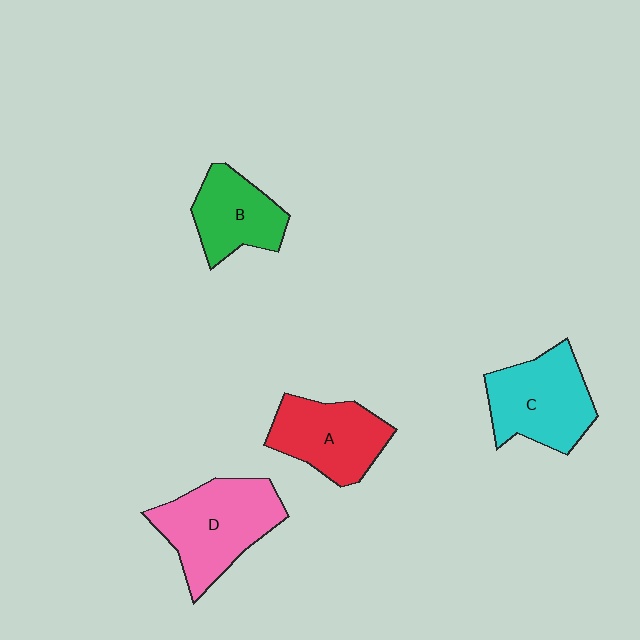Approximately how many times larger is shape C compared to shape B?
Approximately 1.3 times.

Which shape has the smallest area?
Shape B (green).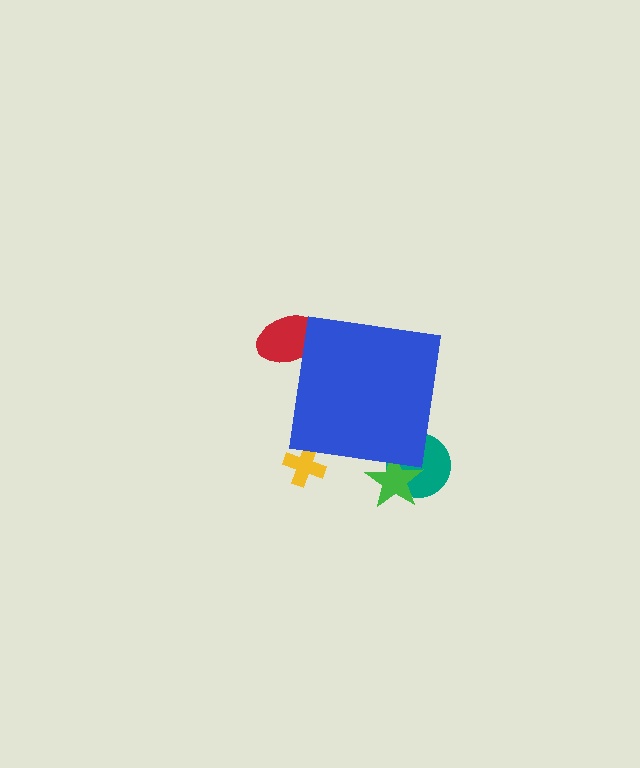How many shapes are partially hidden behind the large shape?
4 shapes are partially hidden.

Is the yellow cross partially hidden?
Yes, the yellow cross is partially hidden behind the blue square.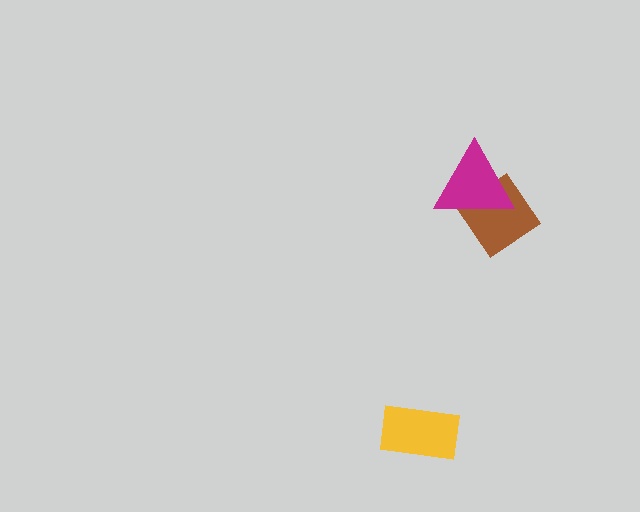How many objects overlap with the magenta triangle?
1 object overlaps with the magenta triangle.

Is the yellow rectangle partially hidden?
No, no other shape covers it.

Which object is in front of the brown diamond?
The magenta triangle is in front of the brown diamond.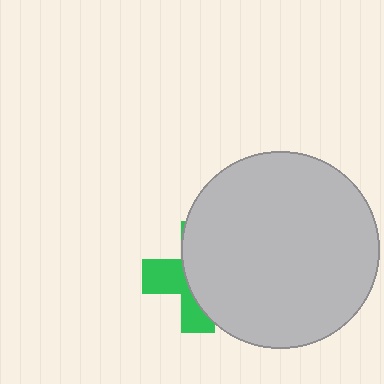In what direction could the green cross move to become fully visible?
The green cross could move left. That would shift it out from behind the light gray circle entirely.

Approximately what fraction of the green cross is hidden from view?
Roughly 62% of the green cross is hidden behind the light gray circle.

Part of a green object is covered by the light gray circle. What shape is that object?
It is a cross.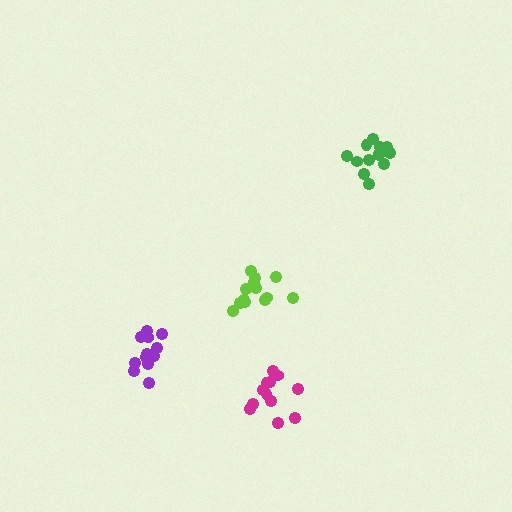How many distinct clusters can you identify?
There are 4 distinct clusters.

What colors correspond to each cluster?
The clusters are colored: lime, green, purple, magenta.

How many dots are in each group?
Group 1: 13 dots, Group 2: 14 dots, Group 3: 12 dots, Group 4: 12 dots (51 total).